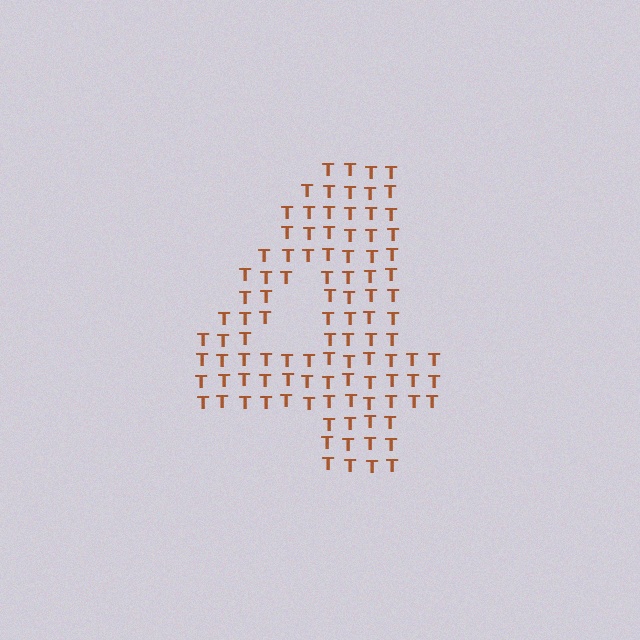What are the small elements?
The small elements are letter T's.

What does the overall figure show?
The overall figure shows the digit 4.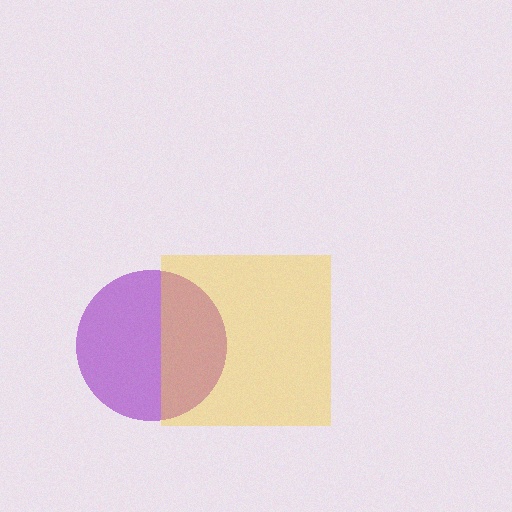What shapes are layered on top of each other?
The layered shapes are: a purple circle, a yellow square.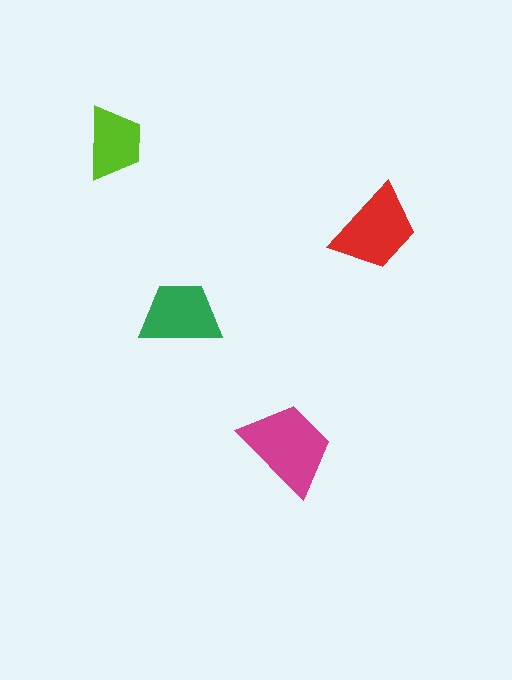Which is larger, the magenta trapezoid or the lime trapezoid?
The magenta one.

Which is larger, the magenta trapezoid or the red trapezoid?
The magenta one.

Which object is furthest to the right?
The red trapezoid is rightmost.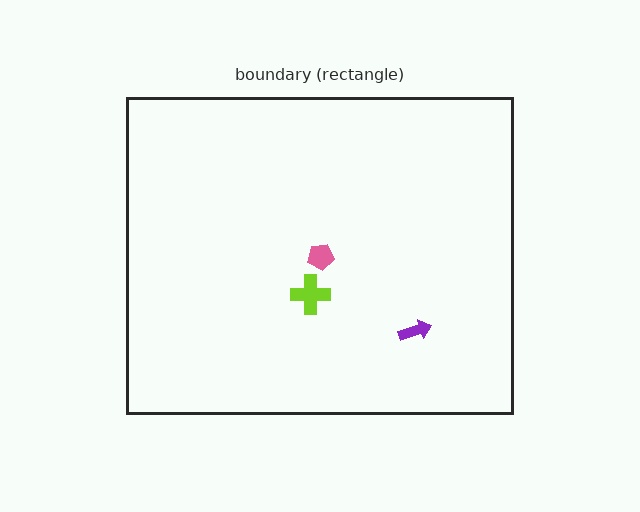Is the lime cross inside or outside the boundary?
Inside.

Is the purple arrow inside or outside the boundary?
Inside.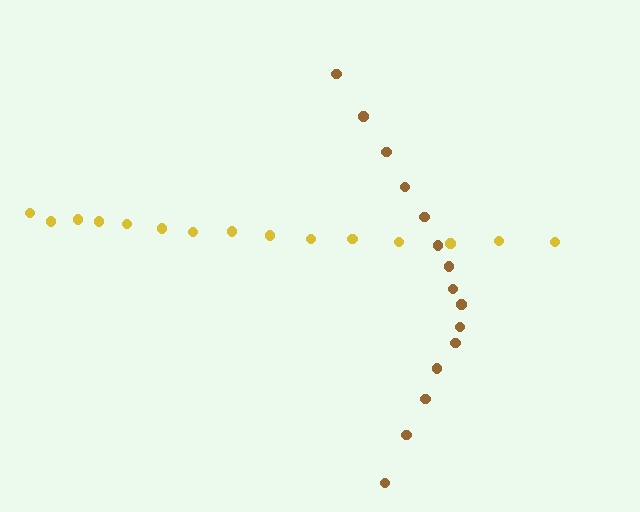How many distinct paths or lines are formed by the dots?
There are 2 distinct paths.